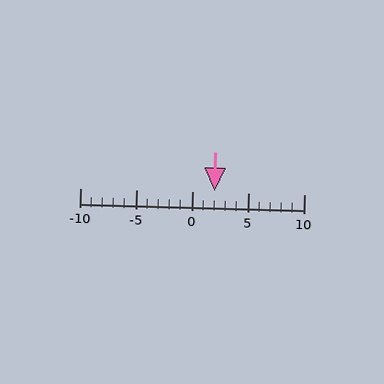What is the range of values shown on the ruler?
The ruler shows values from -10 to 10.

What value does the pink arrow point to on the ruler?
The pink arrow points to approximately 2.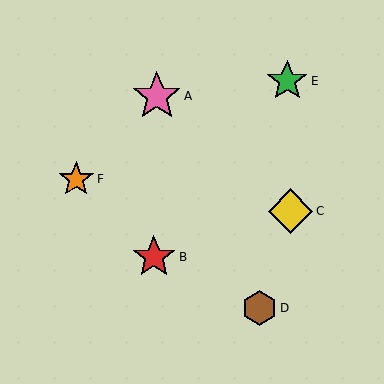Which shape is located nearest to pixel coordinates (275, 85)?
The green star (labeled E) at (287, 81) is nearest to that location.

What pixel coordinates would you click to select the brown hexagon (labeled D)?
Click at (259, 308) to select the brown hexagon D.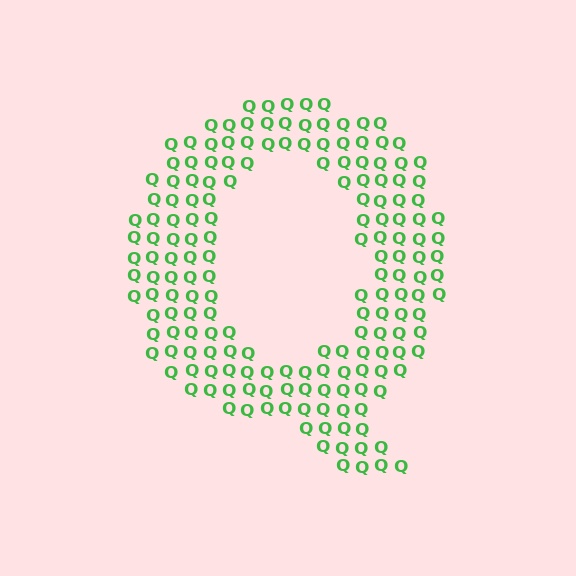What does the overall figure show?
The overall figure shows the letter Q.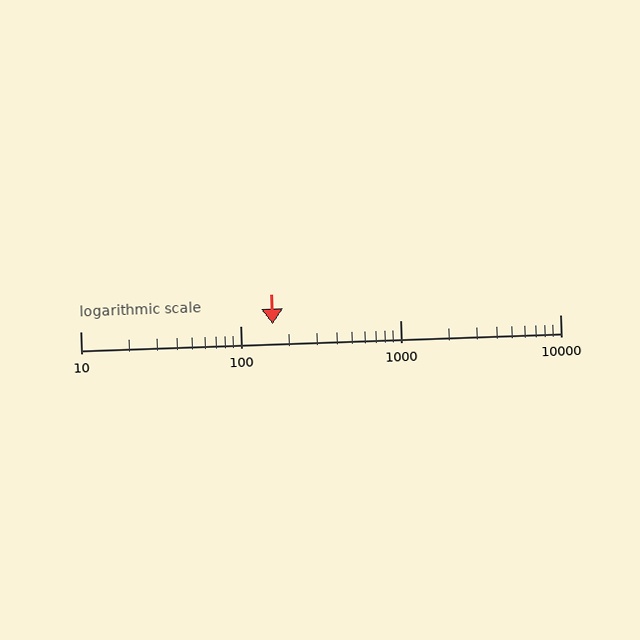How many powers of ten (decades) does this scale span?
The scale spans 3 decades, from 10 to 10000.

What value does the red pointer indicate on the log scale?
The pointer indicates approximately 160.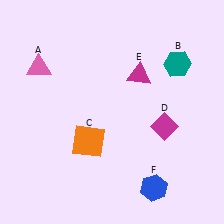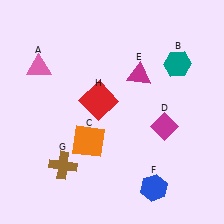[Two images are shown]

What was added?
A brown cross (G), a red square (H) were added in Image 2.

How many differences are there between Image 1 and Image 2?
There are 2 differences between the two images.